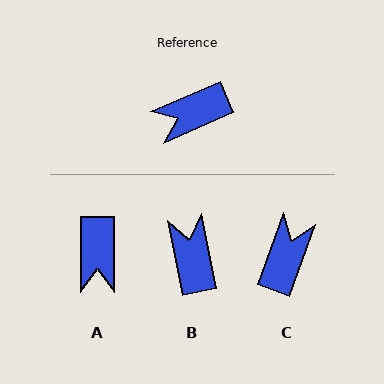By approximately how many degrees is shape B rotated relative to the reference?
Approximately 102 degrees clockwise.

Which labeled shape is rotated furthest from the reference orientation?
C, about 133 degrees away.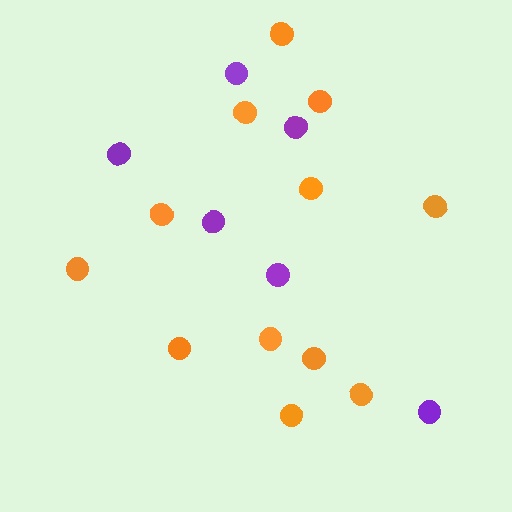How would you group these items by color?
There are 2 groups: one group of purple circles (6) and one group of orange circles (12).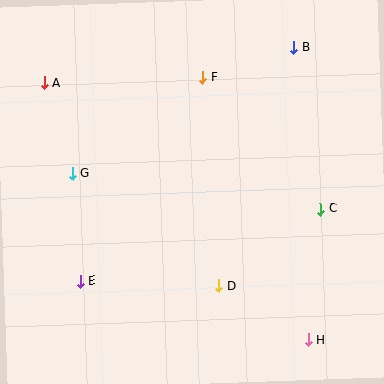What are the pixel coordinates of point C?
Point C is at (320, 209).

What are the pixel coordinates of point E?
Point E is at (80, 281).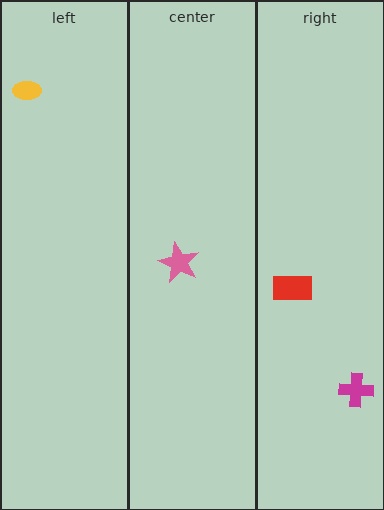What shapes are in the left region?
The yellow ellipse.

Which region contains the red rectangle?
The right region.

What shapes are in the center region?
The pink star.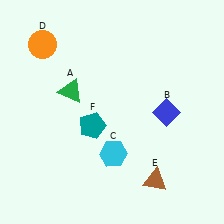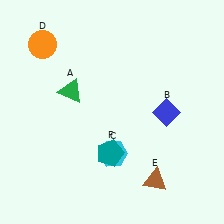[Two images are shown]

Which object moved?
The teal pentagon (F) moved down.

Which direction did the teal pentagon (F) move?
The teal pentagon (F) moved down.